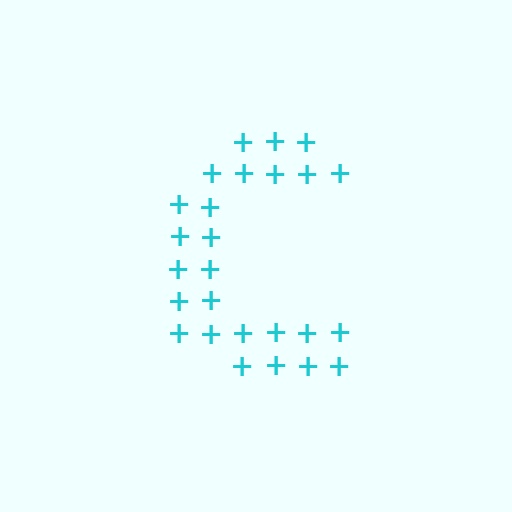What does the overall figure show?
The overall figure shows the letter C.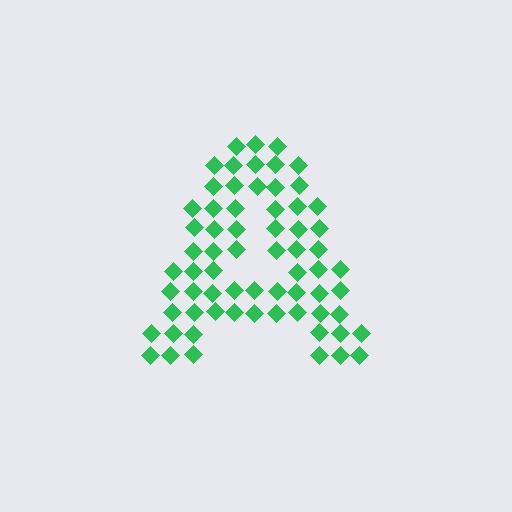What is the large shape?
The large shape is the letter A.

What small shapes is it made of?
It is made of small diamonds.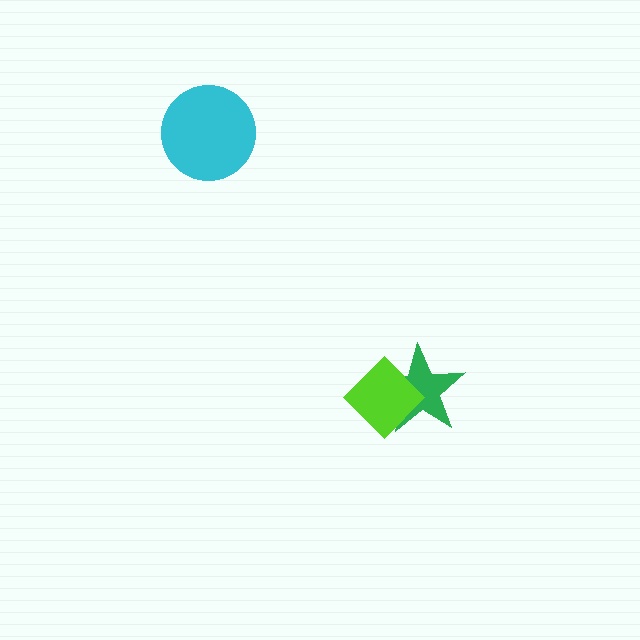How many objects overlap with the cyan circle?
0 objects overlap with the cyan circle.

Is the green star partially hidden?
Yes, it is partially covered by another shape.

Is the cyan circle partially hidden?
No, no other shape covers it.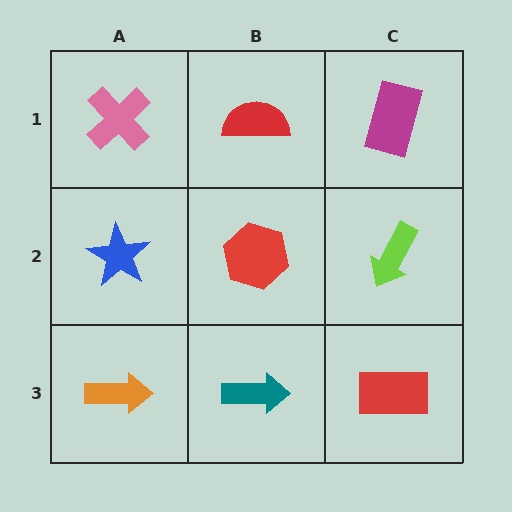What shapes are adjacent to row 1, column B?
A red hexagon (row 2, column B), a pink cross (row 1, column A), a magenta rectangle (row 1, column C).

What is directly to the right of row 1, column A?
A red semicircle.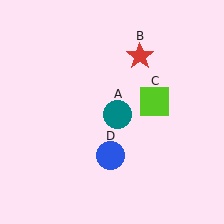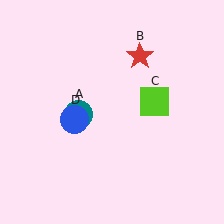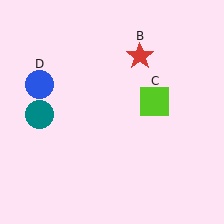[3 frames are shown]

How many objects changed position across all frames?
2 objects changed position: teal circle (object A), blue circle (object D).